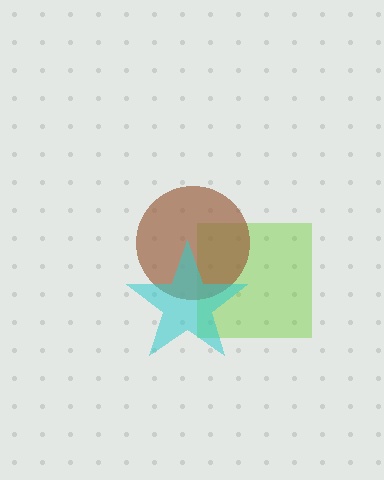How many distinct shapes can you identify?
There are 3 distinct shapes: a lime square, a brown circle, a cyan star.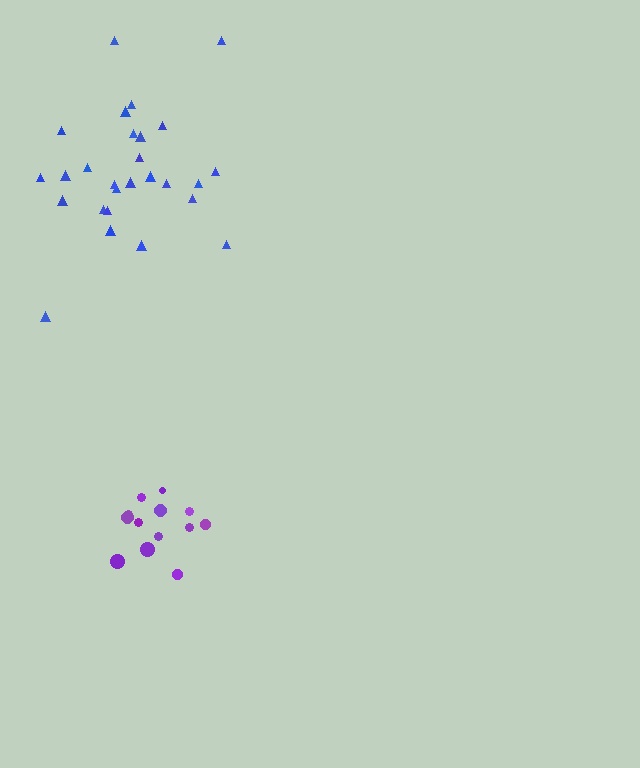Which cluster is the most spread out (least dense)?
Blue.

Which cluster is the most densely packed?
Purple.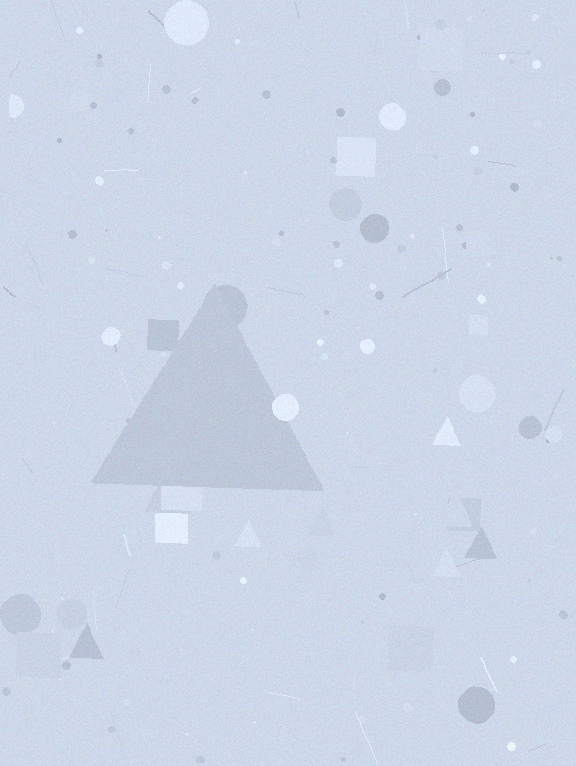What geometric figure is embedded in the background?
A triangle is embedded in the background.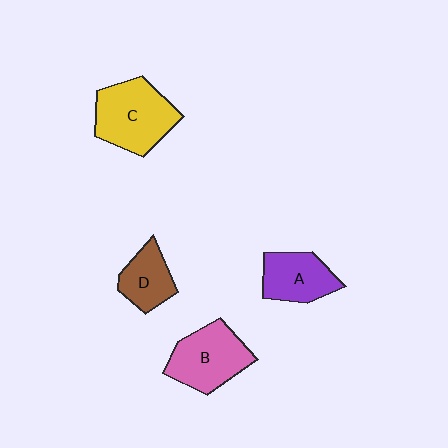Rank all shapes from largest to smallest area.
From largest to smallest: C (yellow), B (pink), A (purple), D (brown).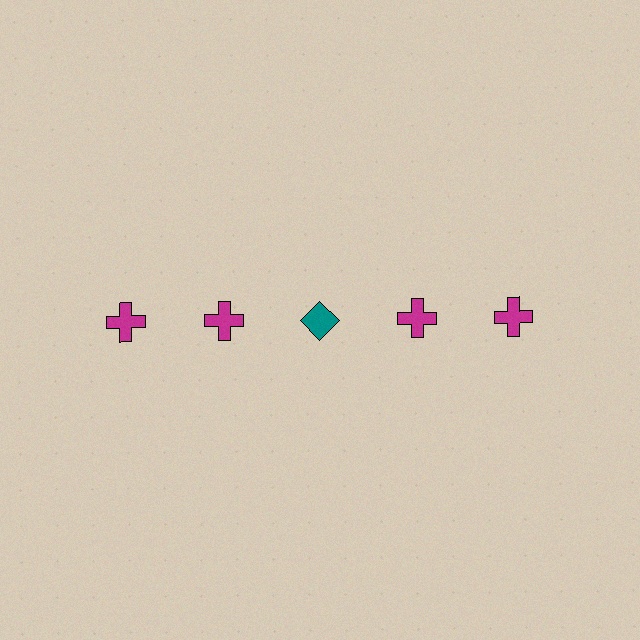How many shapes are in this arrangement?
There are 5 shapes arranged in a grid pattern.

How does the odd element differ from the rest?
It differs in both color (teal instead of magenta) and shape (diamond instead of cross).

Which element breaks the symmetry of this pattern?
The teal diamond in the top row, center column breaks the symmetry. All other shapes are magenta crosses.